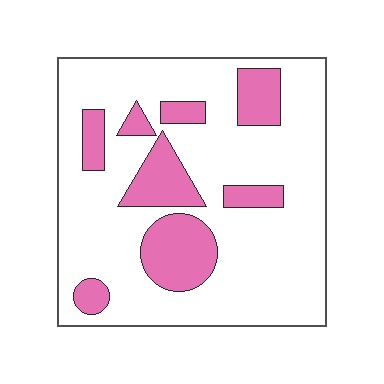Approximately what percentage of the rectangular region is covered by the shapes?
Approximately 25%.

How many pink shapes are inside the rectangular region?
8.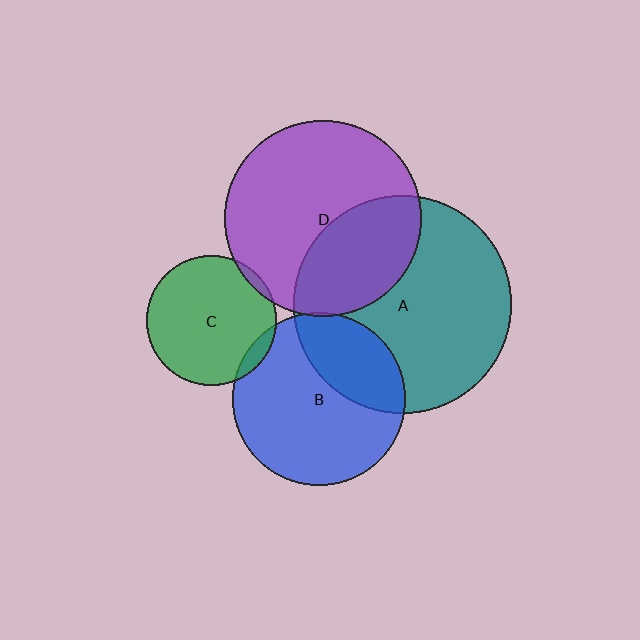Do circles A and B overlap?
Yes.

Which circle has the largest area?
Circle A (teal).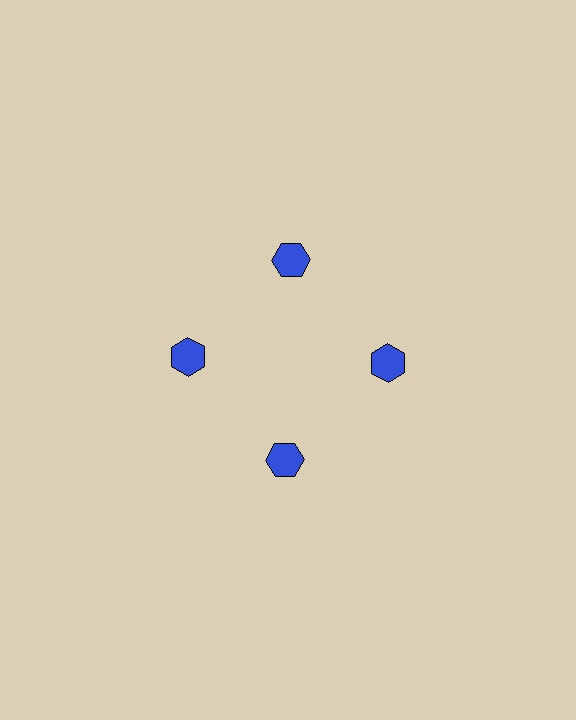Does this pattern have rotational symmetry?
Yes, this pattern has 4-fold rotational symmetry. It looks the same after rotating 90 degrees around the center.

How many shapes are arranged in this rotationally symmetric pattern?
There are 4 shapes, arranged in 4 groups of 1.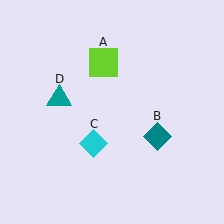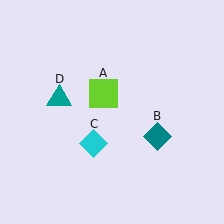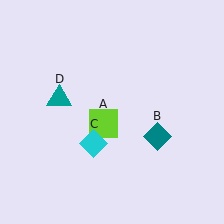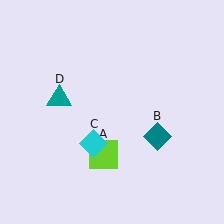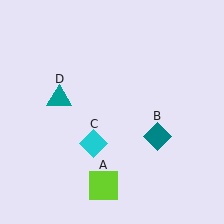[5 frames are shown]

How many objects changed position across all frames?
1 object changed position: lime square (object A).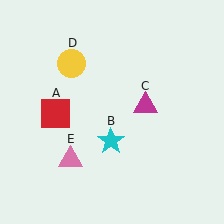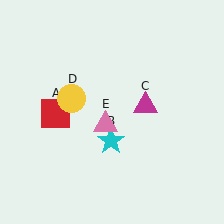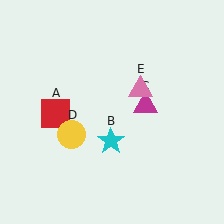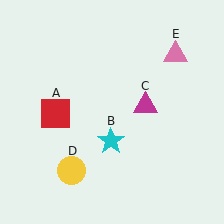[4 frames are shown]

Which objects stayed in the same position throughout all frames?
Red square (object A) and cyan star (object B) and magenta triangle (object C) remained stationary.